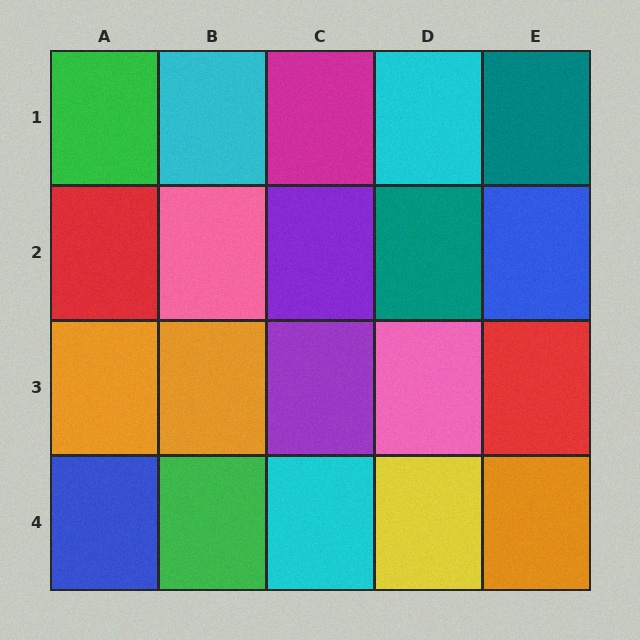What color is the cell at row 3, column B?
Orange.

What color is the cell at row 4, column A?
Blue.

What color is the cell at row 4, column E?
Orange.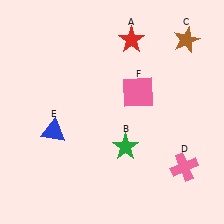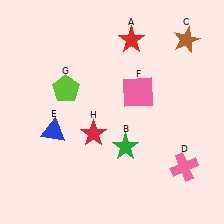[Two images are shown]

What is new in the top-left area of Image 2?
A lime pentagon (G) was added in the top-left area of Image 2.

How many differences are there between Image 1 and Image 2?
There are 2 differences between the two images.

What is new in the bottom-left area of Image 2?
A red star (H) was added in the bottom-left area of Image 2.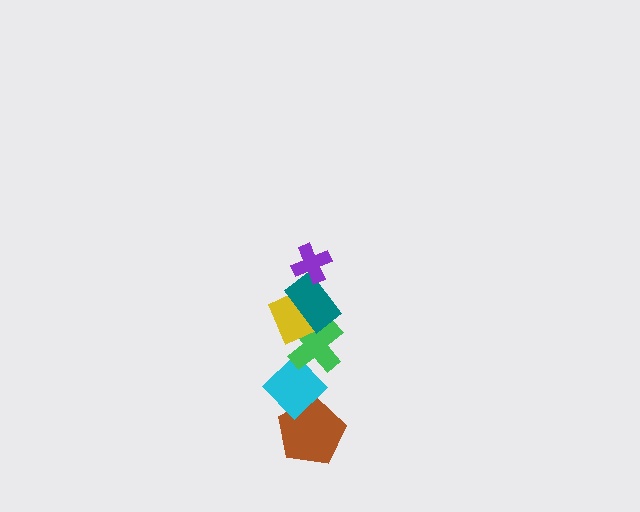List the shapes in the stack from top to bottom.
From top to bottom: the purple cross, the teal rectangle, the yellow diamond, the green cross, the cyan diamond, the brown pentagon.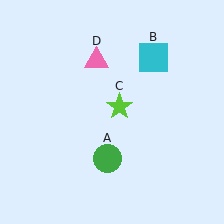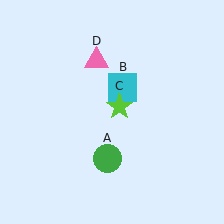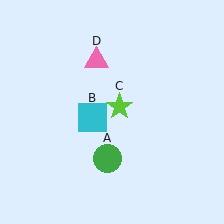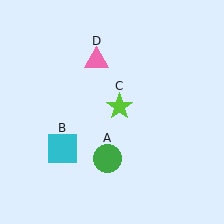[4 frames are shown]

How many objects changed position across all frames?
1 object changed position: cyan square (object B).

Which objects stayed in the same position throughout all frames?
Green circle (object A) and lime star (object C) and pink triangle (object D) remained stationary.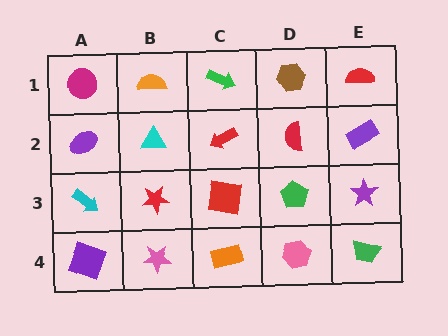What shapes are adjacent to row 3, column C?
A red arrow (row 2, column C), an orange rectangle (row 4, column C), a red star (row 3, column B), a green pentagon (row 3, column D).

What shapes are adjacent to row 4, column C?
A red square (row 3, column C), a pink star (row 4, column B), a pink hexagon (row 4, column D).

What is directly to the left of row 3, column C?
A red star.